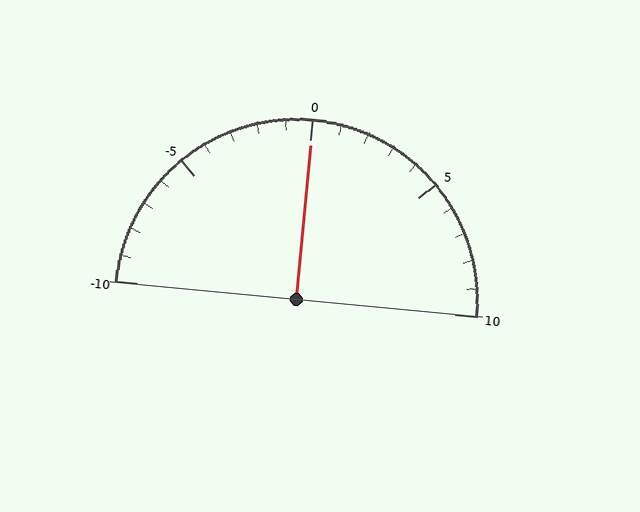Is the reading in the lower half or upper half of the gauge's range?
The reading is in the upper half of the range (-10 to 10).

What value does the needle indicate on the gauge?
The needle indicates approximately 0.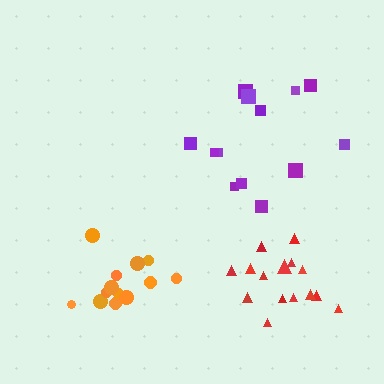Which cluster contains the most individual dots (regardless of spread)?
Red (15).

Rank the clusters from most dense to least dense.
red, orange, purple.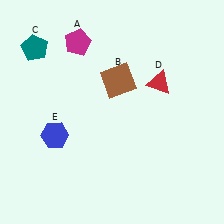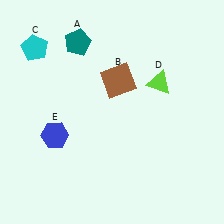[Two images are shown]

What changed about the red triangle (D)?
In Image 1, D is red. In Image 2, it changed to lime.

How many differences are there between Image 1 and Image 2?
There are 3 differences between the two images.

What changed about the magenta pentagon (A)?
In Image 1, A is magenta. In Image 2, it changed to teal.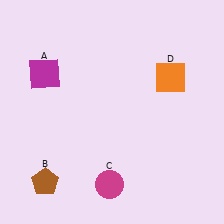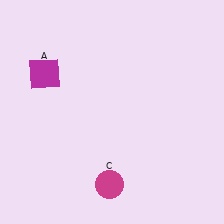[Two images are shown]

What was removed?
The brown pentagon (B), the orange square (D) were removed in Image 2.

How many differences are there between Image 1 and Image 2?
There are 2 differences between the two images.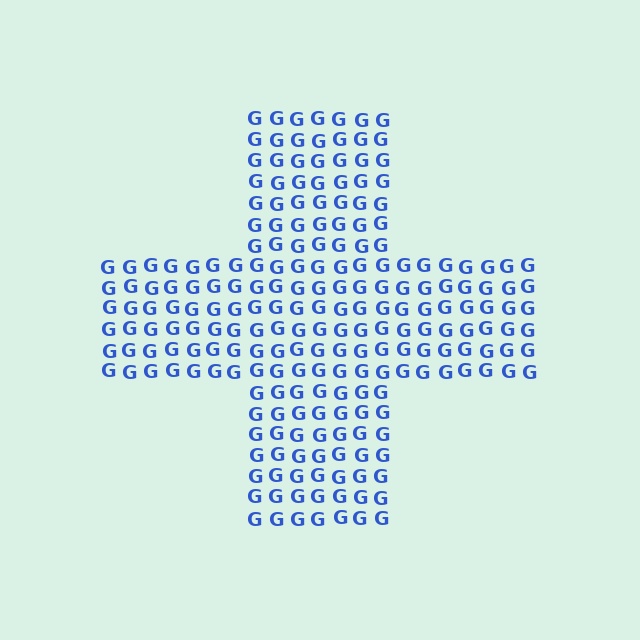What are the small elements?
The small elements are letter G's.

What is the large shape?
The large shape is a cross.